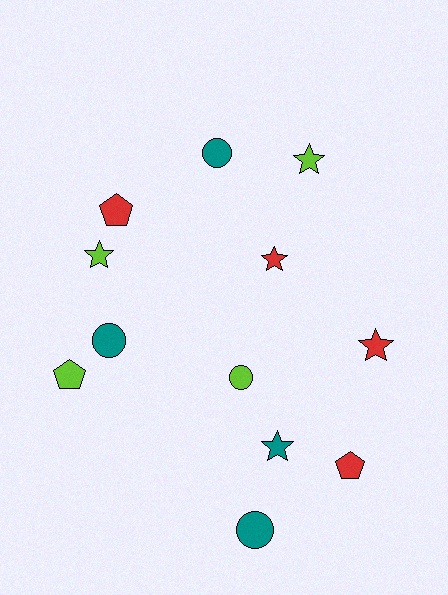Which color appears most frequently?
Red, with 4 objects.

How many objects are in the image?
There are 12 objects.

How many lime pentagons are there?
There is 1 lime pentagon.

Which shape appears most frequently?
Star, with 5 objects.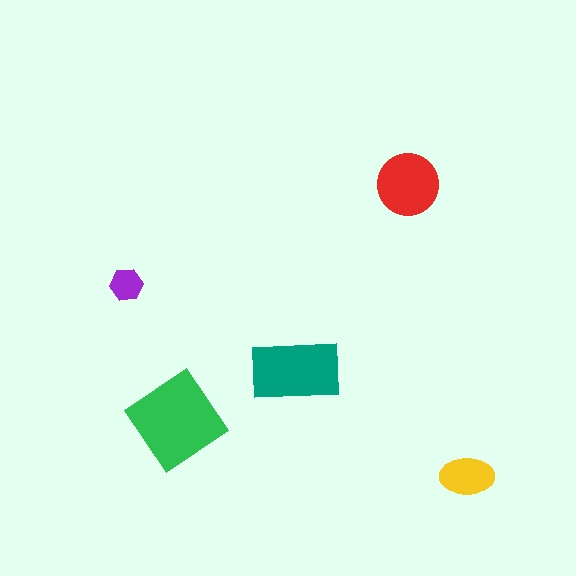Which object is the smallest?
The purple hexagon.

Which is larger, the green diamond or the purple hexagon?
The green diamond.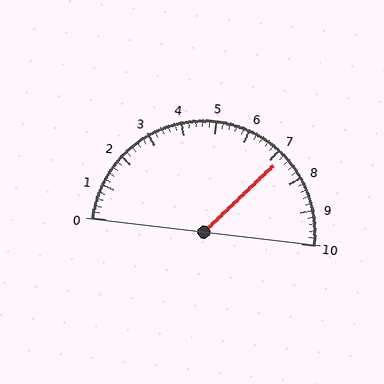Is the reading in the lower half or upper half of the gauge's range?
The reading is in the upper half of the range (0 to 10).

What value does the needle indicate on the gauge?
The needle indicates approximately 7.2.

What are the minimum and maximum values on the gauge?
The gauge ranges from 0 to 10.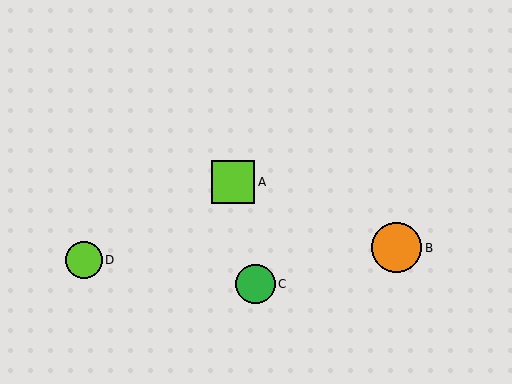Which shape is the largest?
The orange circle (labeled B) is the largest.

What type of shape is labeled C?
Shape C is a green circle.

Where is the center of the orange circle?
The center of the orange circle is at (397, 248).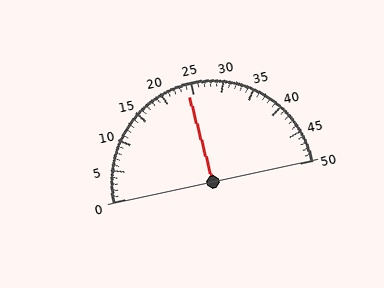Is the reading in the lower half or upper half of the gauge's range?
The reading is in the lower half of the range (0 to 50).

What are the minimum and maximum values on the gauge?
The gauge ranges from 0 to 50.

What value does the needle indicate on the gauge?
The needle indicates approximately 24.